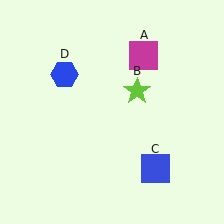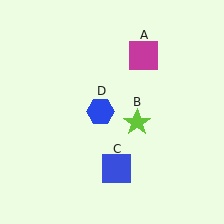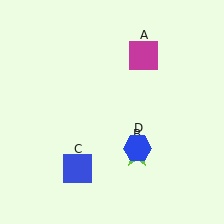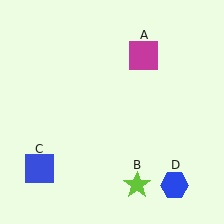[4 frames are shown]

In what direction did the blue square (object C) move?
The blue square (object C) moved left.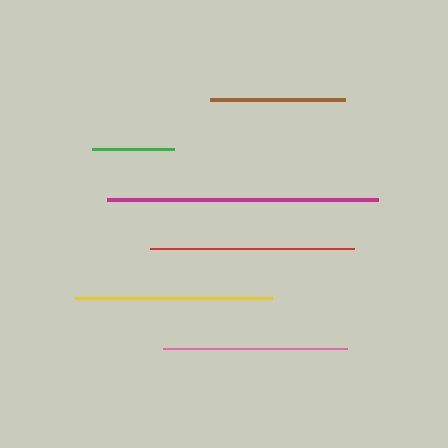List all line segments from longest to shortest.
From longest to shortest: magenta, red, yellow, pink, brown, green.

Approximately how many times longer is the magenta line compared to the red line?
The magenta line is approximately 1.3 times the length of the red line.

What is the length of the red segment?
The red segment is approximately 204 pixels long.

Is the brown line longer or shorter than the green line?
The brown line is longer than the green line.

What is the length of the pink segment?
The pink segment is approximately 183 pixels long.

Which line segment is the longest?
The magenta line is the longest at approximately 271 pixels.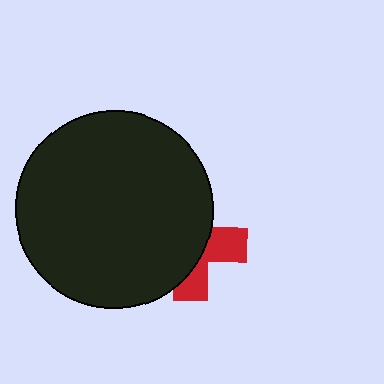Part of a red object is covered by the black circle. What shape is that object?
It is a cross.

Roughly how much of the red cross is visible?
A small part of it is visible (roughly 35%).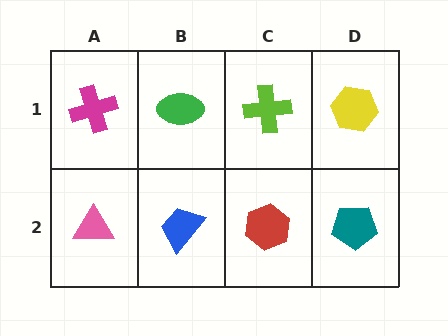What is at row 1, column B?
A green ellipse.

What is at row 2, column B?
A blue trapezoid.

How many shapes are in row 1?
4 shapes.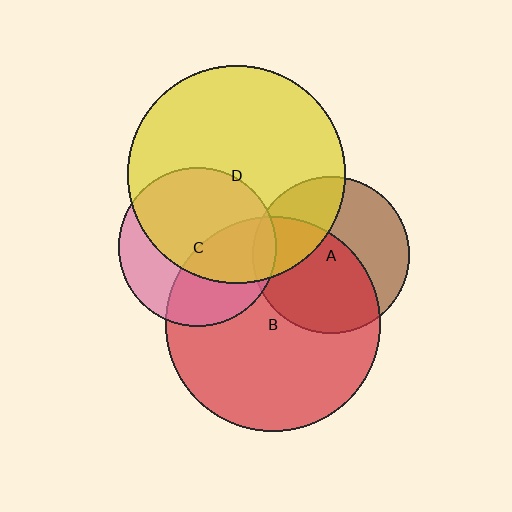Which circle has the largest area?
Circle D (yellow).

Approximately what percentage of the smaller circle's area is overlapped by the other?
Approximately 30%.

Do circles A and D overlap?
Yes.